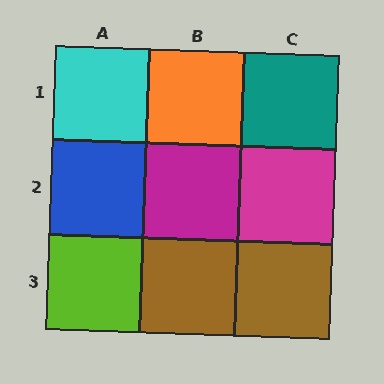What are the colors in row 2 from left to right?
Blue, magenta, magenta.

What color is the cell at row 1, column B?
Orange.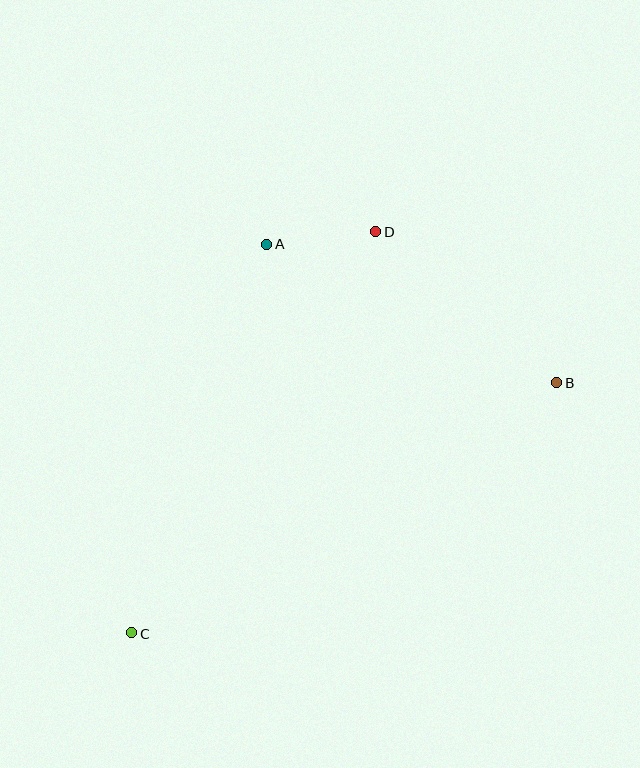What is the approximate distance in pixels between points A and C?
The distance between A and C is approximately 412 pixels.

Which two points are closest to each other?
Points A and D are closest to each other.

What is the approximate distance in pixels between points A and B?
The distance between A and B is approximately 321 pixels.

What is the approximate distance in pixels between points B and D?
The distance between B and D is approximately 235 pixels.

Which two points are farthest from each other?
Points B and C are farthest from each other.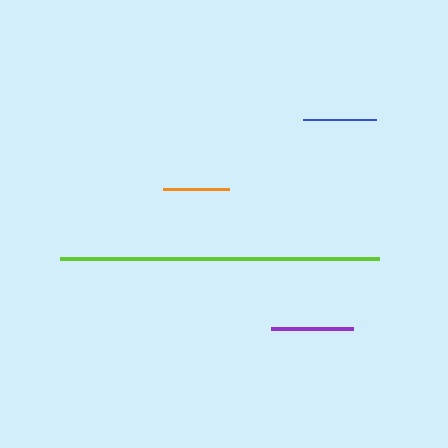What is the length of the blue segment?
The blue segment is approximately 73 pixels long.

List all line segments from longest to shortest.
From longest to shortest: lime, purple, blue, orange.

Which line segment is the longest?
The lime line is the longest at approximately 319 pixels.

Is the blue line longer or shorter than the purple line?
The purple line is longer than the blue line.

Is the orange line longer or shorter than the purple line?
The purple line is longer than the orange line.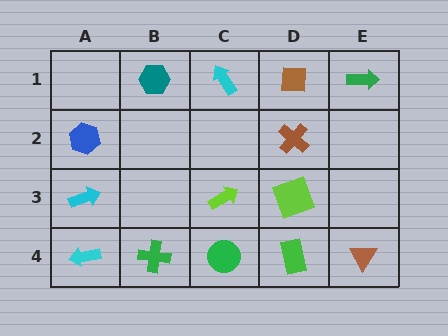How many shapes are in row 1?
4 shapes.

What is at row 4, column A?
A cyan arrow.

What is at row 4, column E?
A brown triangle.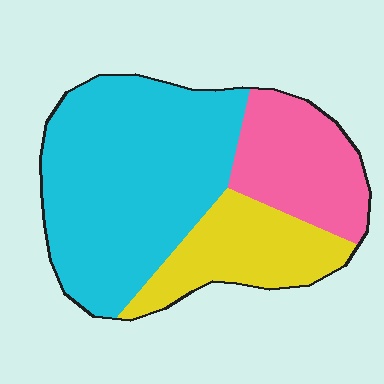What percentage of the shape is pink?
Pink takes up about one quarter (1/4) of the shape.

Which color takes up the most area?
Cyan, at roughly 55%.